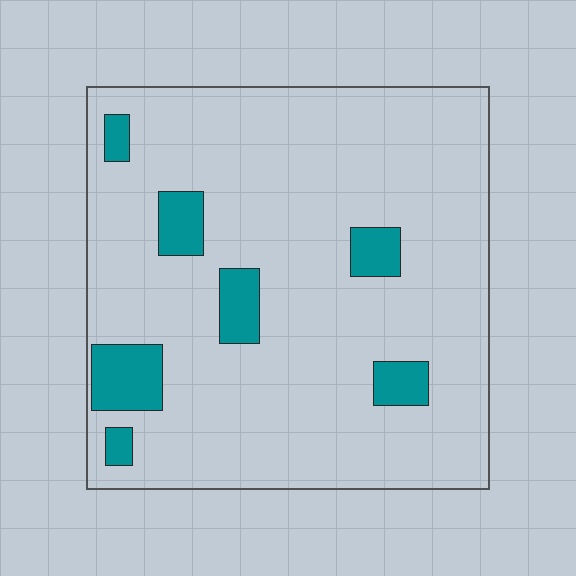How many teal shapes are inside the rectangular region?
7.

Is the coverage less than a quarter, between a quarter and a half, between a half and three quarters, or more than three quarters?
Less than a quarter.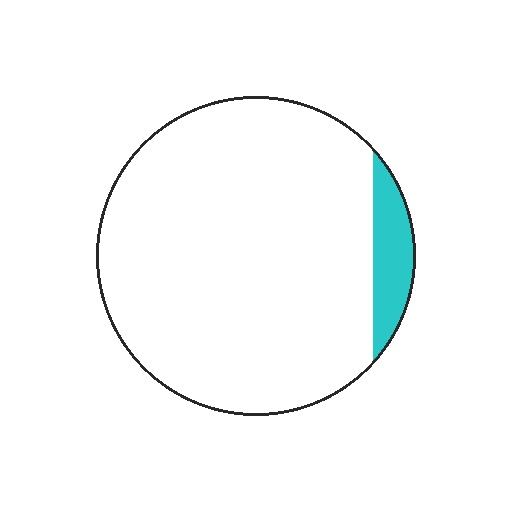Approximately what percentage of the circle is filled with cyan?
Approximately 10%.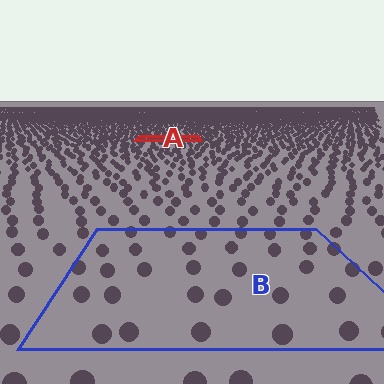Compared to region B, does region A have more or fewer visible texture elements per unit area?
Region A has more texture elements per unit area — they are packed more densely because it is farther away.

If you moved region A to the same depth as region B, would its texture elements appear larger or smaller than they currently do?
They would appear larger. At a closer depth, the same texture elements are projected at a bigger on-screen size.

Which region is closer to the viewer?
Region B is closer. The texture elements there are larger and more spread out.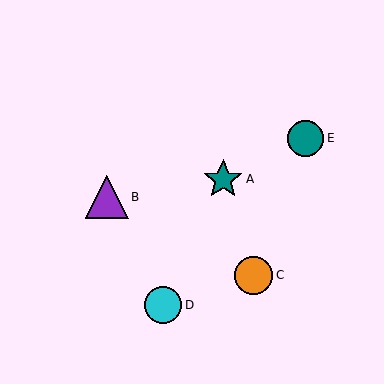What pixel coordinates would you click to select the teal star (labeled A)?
Click at (223, 179) to select the teal star A.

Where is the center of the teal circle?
The center of the teal circle is at (306, 138).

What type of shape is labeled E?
Shape E is a teal circle.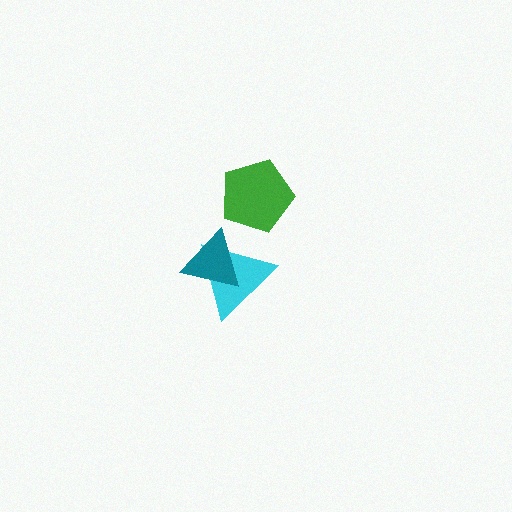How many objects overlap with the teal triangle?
1 object overlaps with the teal triangle.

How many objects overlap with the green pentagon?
0 objects overlap with the green pentagon.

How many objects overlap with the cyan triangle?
1 object overlaps with the cyan triangle.